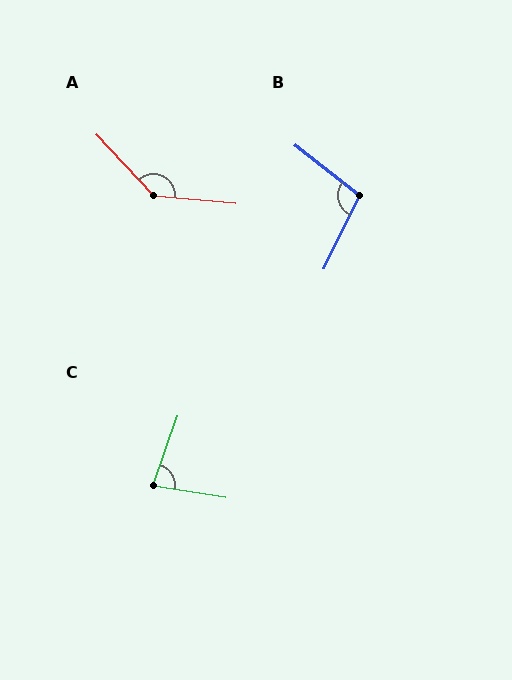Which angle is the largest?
A, at approximately 138 degrees.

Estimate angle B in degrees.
Approximately 103 degrees.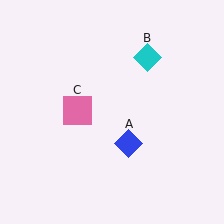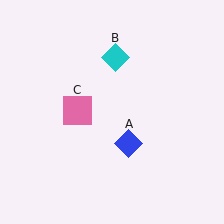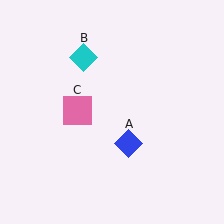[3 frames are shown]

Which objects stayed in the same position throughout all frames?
Blue diamond (object A) and pink square (object C) remained stationary.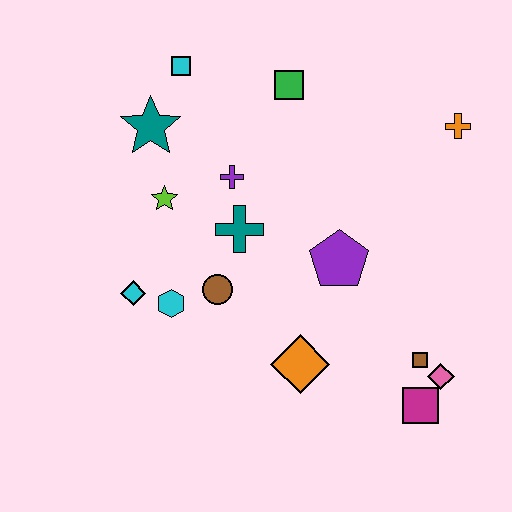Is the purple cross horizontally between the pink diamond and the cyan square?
Yes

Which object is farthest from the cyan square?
The magenta square is farthest from the cyan square.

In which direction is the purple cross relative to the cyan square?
The purple cross is below the cyan square.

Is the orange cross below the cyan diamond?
No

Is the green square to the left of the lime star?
No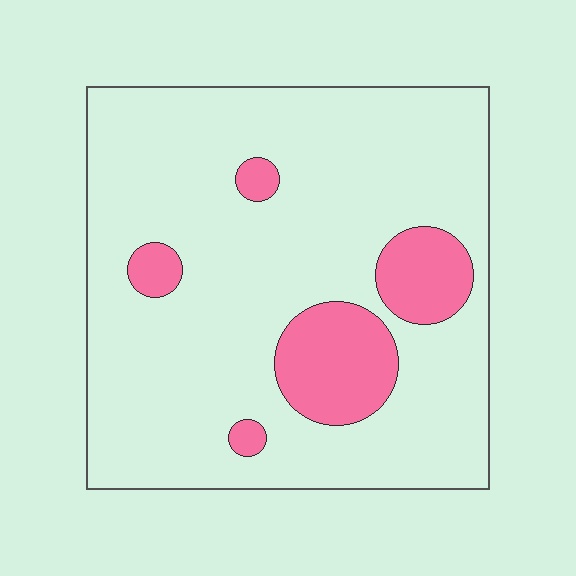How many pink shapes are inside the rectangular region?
5.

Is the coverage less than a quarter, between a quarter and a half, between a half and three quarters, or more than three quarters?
Less than a quarter.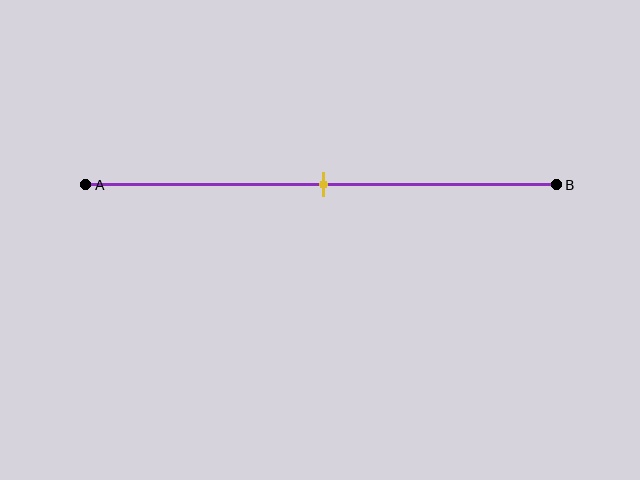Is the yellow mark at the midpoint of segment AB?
Yes, the mark is approximately at the midpoint.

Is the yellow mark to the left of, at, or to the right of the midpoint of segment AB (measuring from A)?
The yellow mark is approximately at the midpoint of segment AB.